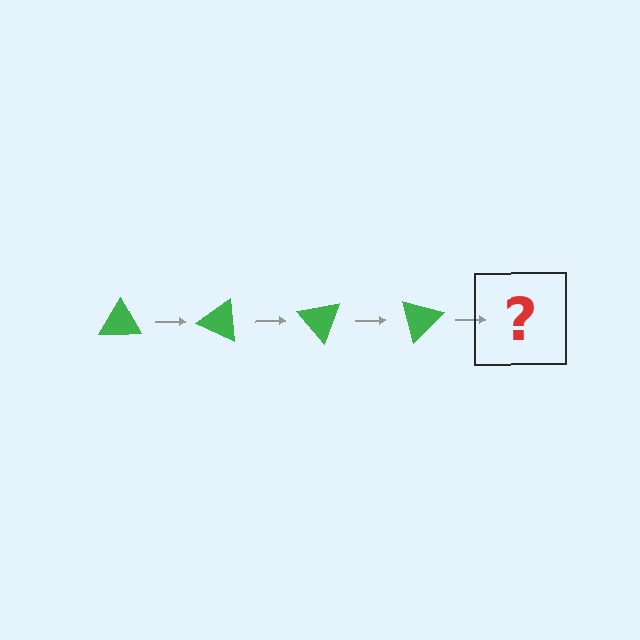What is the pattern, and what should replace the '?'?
The pattern is that the triangle rotates 25 degrees each step. The '?' should be a green triangle rotated 100 degrees.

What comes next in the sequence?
The next element should be a green triangle rotated 100 degrees.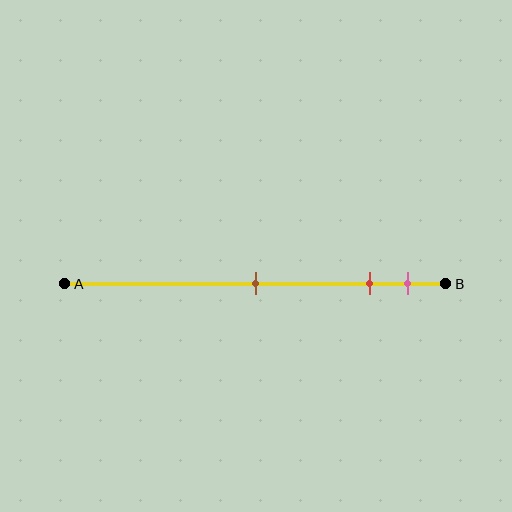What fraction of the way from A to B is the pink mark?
The pink mark is approximately 90% (0.9) of the way from A to B.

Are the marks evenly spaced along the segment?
No, the marks are not evenly spaced.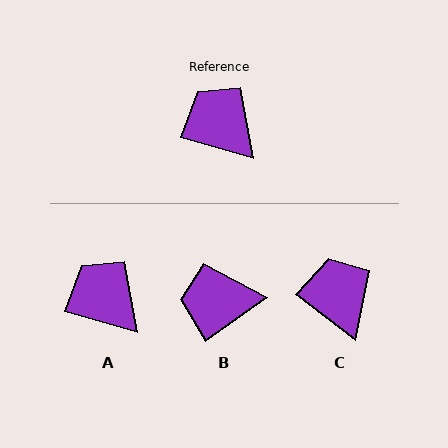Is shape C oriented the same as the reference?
No, it is off by about 21 degrees.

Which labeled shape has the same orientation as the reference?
A.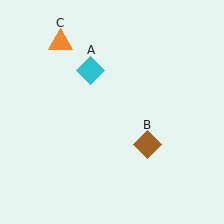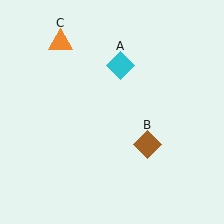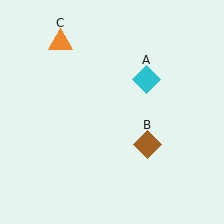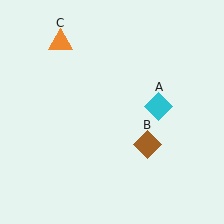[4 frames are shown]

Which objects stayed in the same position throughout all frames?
Brown diamond (object B) and orange triangle (object C) remained stationary.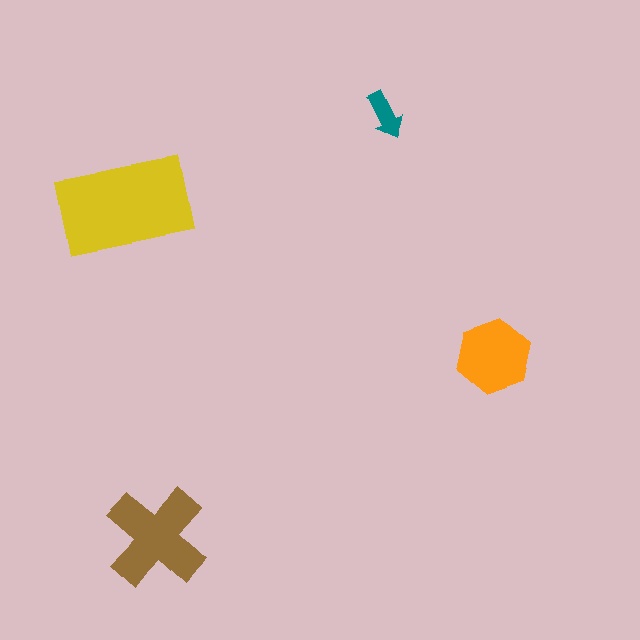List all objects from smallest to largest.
The teal arrow, the orange hexagon, the brown cross, the yellow rectangle.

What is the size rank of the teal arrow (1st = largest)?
4th.